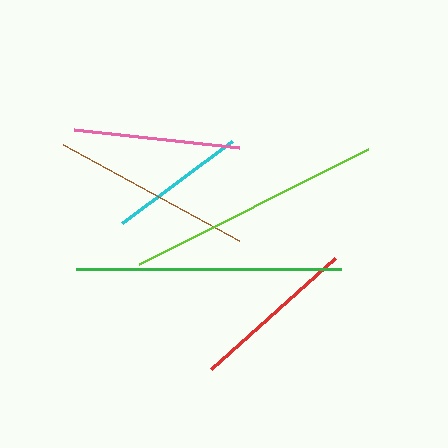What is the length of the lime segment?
The lime segment is approximately 257 pixels long.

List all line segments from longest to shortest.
From longest to shortest: green, lime, brown, red, pink, cyan.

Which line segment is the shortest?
The cyan line is the shortest at approximately 138 pixels.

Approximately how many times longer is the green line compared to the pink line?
The green line is approximately 1.6 times the length of the pink line.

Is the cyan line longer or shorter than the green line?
The green line is longer than the cyan line.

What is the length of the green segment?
The green segment is approximately 265 pixels long.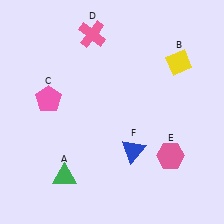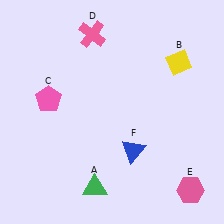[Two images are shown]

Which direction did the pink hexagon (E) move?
The pink hexagon (E) moved down.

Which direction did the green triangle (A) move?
The green triangle (A) moved right.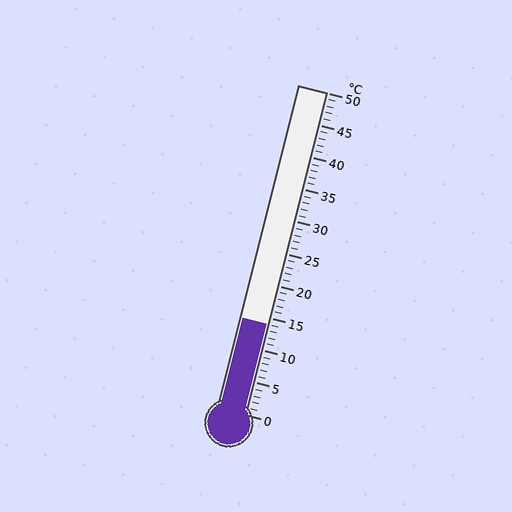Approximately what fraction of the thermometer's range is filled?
The thermometer is filled to approximately 30% of its range.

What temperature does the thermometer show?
The thermometer shows approximately 14°C.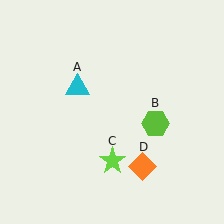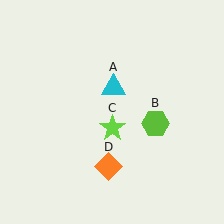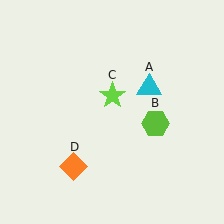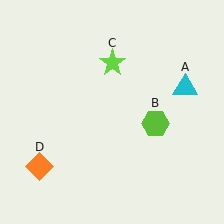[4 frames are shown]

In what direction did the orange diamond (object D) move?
The orange diamond (object D) moved left.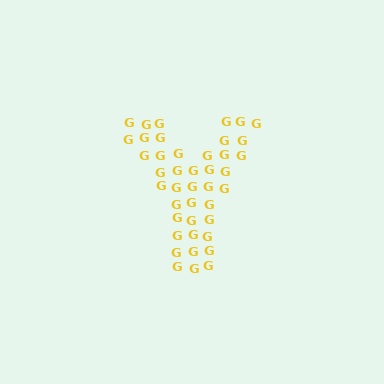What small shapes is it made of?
It is made of small letter G's.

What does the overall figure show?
The overall figure shows the letter Y.